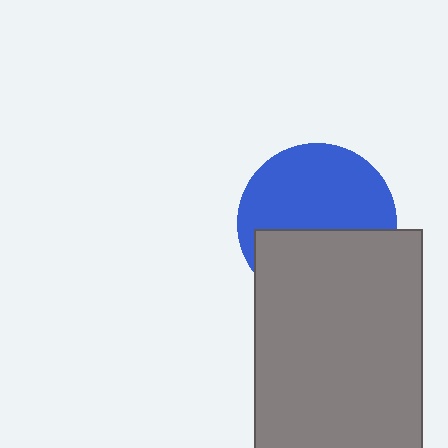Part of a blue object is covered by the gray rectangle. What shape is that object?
It is a circle.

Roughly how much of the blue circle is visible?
About half of it is visible (roughly 57%).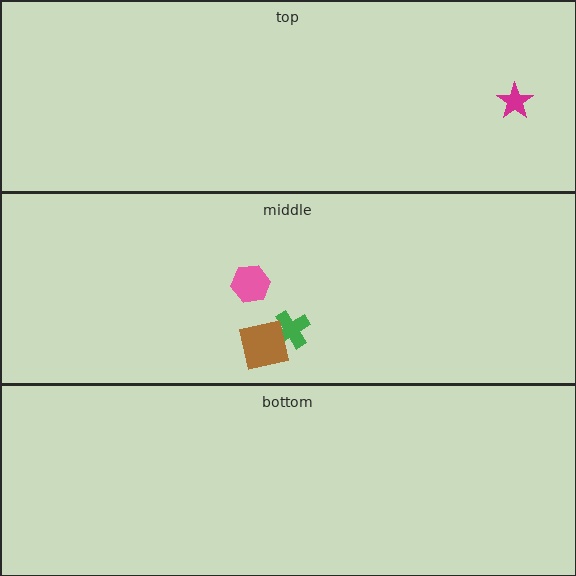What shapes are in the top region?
The magenta star.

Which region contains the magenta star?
The top region.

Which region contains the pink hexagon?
The middle region.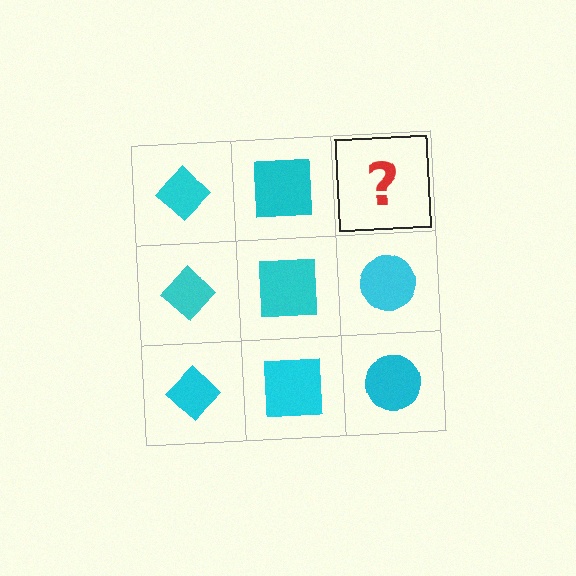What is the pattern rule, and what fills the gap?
The rule is that each column has a consistent shape. The gap should be filled with a cyan circle.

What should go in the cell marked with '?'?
The missing cell should contain a cyan circle.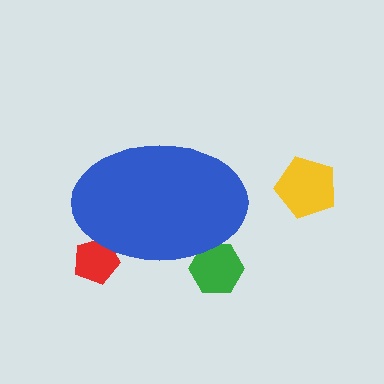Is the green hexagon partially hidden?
Yes, the green hexagon is partially hidden behind the blue ellipse.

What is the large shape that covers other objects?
A blue ellipse.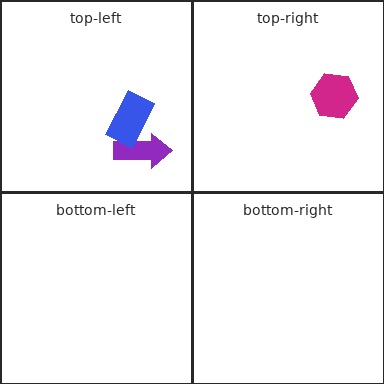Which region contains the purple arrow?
The top-left region.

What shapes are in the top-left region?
The purple arrow, the blue rectangle.